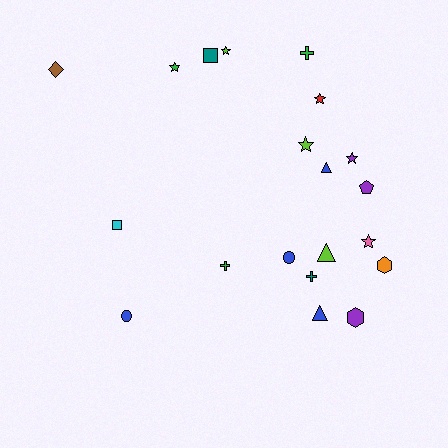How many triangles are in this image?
There are 3 triangles.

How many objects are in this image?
There are 20 objects.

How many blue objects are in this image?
There are 4 blue objects.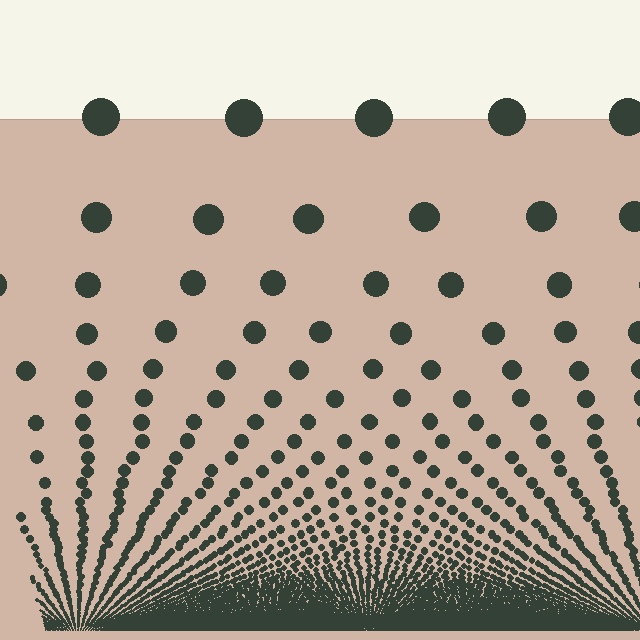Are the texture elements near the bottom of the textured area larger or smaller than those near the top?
Smaller. The gradient is inverted — elements near the bottom are smaller and denser.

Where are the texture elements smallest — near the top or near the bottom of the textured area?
Near the bottom.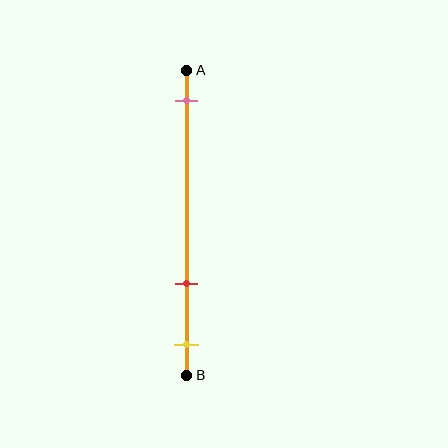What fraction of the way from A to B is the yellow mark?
The yellow mark is approximately 90% (0.9) of the way from A to B.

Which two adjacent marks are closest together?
The red and yellow marks are the closest adjacent pair.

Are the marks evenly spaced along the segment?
No, the marks are not evenly spaced.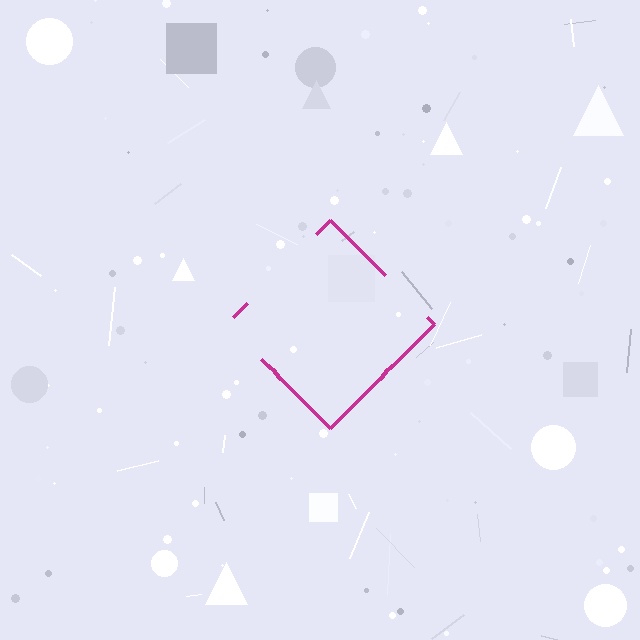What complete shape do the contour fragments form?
The contour fragments form a diamond.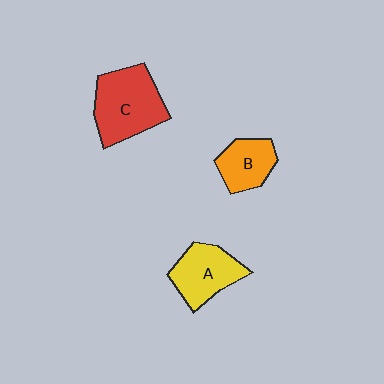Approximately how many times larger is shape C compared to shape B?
Approximately 1.7 times.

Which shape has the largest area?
Shape C (red).